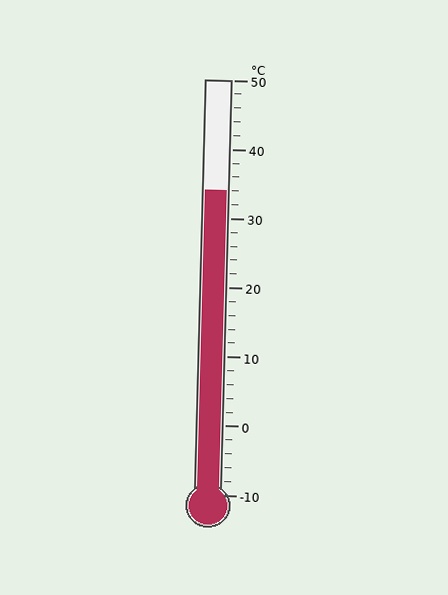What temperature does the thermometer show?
The thermometer shows approximately 34°C.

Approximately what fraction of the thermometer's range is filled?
The thermometer is filled to approximately 75% of its range.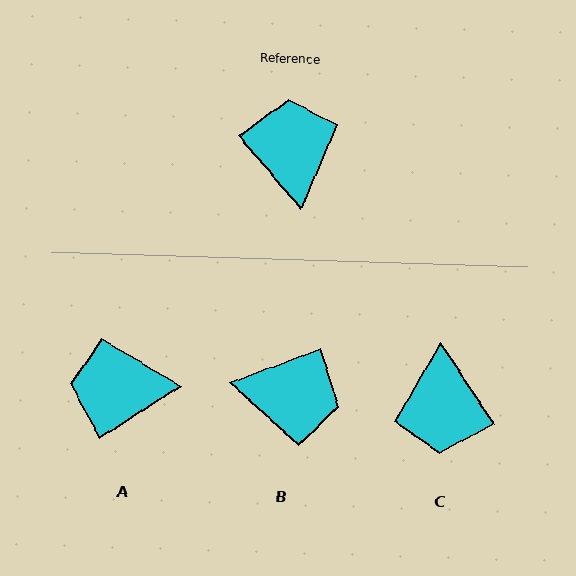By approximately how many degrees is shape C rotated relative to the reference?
Approximately 172 degrees counter-clockwise.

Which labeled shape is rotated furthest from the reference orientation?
C, about 172 degrees away.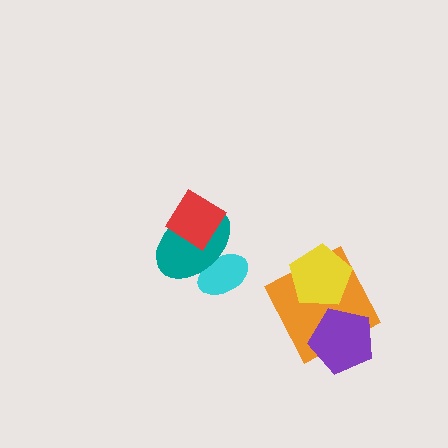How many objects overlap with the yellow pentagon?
1 object overlaps with the yellow pentagon.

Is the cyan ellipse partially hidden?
Yes, it is partially covered by another shape.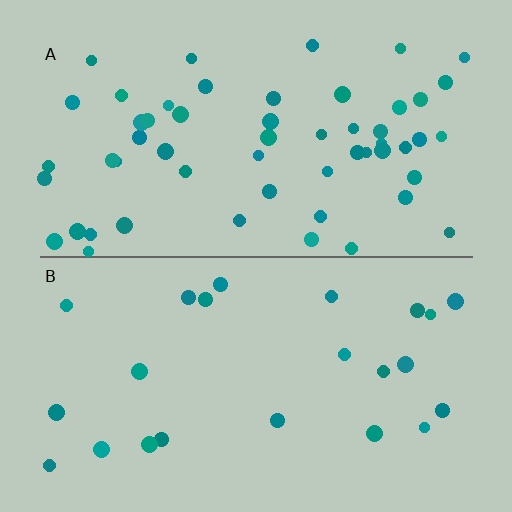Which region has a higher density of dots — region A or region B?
A (the top).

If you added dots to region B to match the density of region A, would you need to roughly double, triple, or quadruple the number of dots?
Approximately double.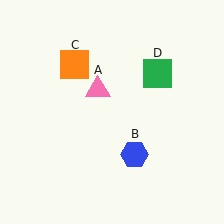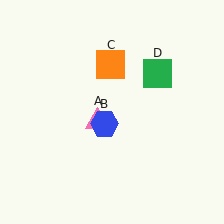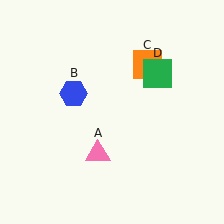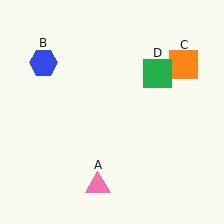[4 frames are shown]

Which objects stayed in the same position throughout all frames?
Green square (object D) remained stationary.